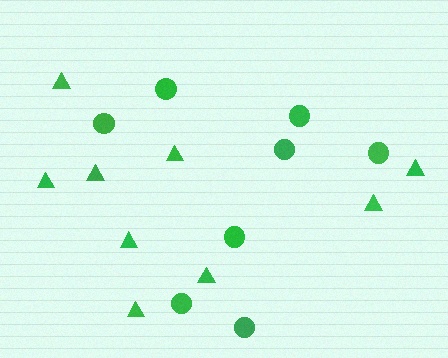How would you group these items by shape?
There are 2 groups: one group of circles (8) and one group of triangles (9).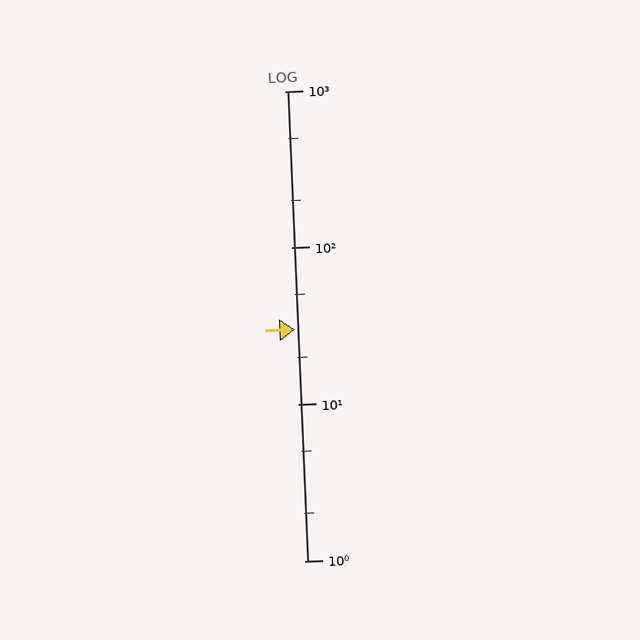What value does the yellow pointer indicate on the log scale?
The pointer indicates approximately 30.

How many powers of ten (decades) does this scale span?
The scale spans 3 decades, from 1 to 1000.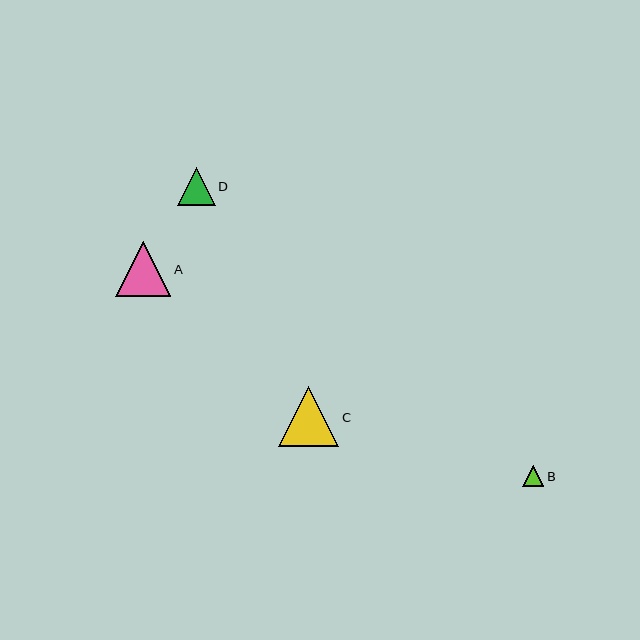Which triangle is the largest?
Triangle C is the largest with a size of approximately 61 pixels.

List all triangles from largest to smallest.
From largest to smallest: C, A, D, B.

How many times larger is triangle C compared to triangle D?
Triangle C is approximately 1.6 times the size of triangle D.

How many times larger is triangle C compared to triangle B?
Triangle C is approximately 2.9 times the size of triangle B.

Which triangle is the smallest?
Triangle B is the smallest with a size of approximately 21 pixels.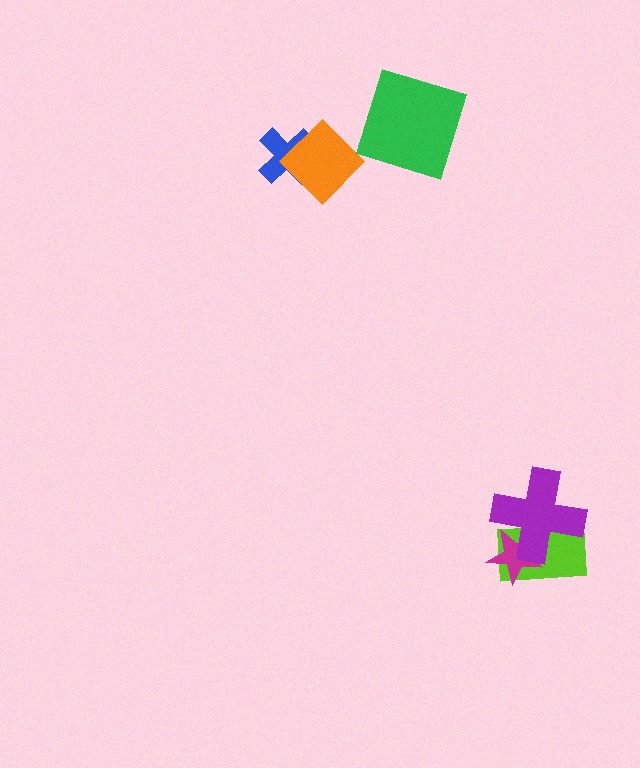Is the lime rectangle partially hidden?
Yes, it is partially covered by another shape.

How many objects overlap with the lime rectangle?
2 objects overlap with the lime rectangle.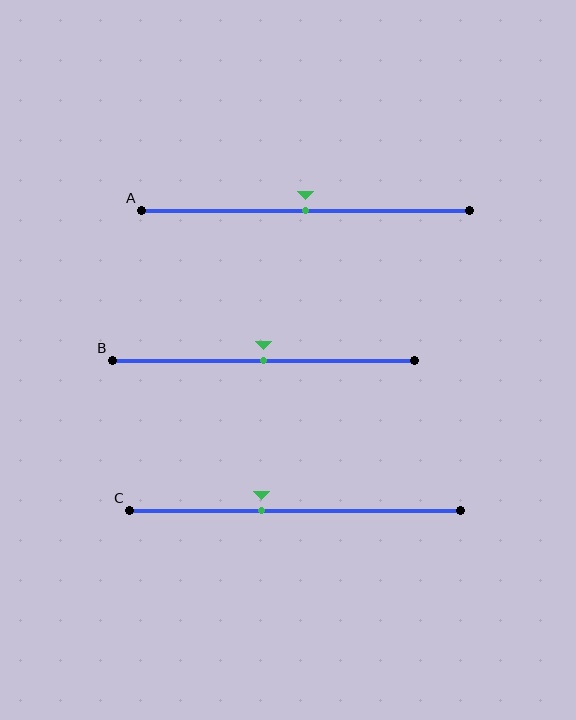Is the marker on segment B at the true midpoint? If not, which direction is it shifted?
Yes, the marker on segment B is at the true midpoint.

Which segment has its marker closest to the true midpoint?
Segment A has its marker closest to the true midpoint.